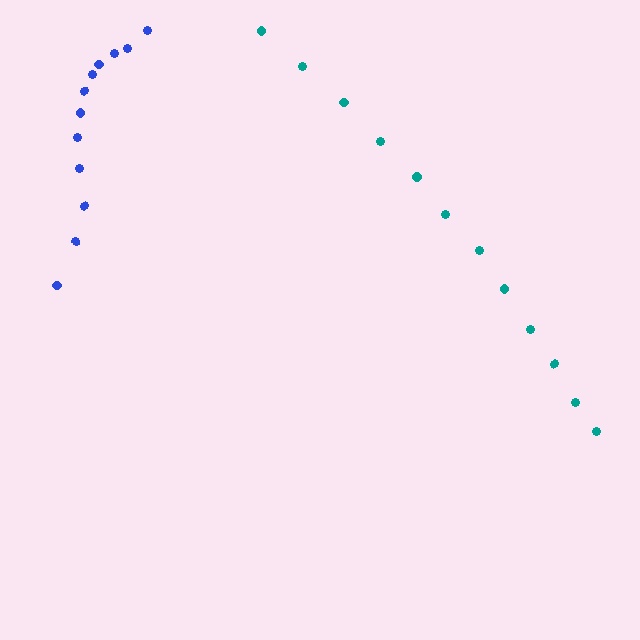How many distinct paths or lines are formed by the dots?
There are 2 distinct paths.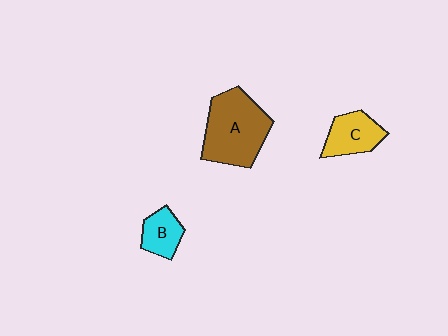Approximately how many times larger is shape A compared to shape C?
Approximately 1.9 times.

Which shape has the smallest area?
Shape B (cyan).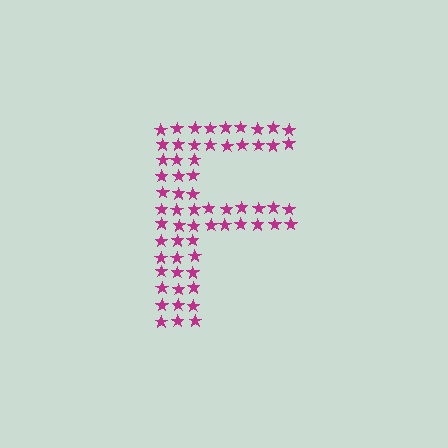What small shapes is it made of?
It is made of small stars.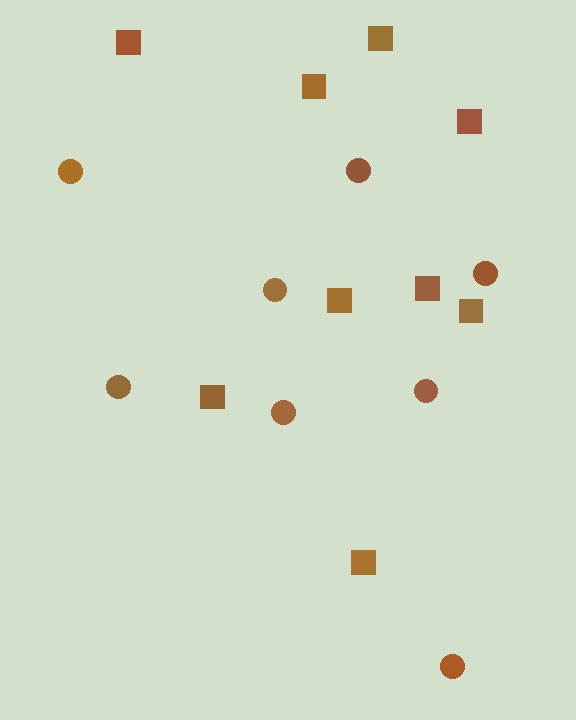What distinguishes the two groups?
There are 2 groups: one group of squares (9) and one group of circles (8).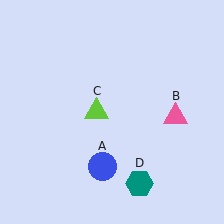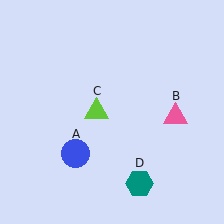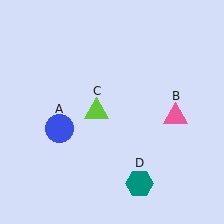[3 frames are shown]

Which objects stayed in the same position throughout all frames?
Pink triangle (object B) and lime triangle (object C) and teal hexagon (object D) remained stationary.